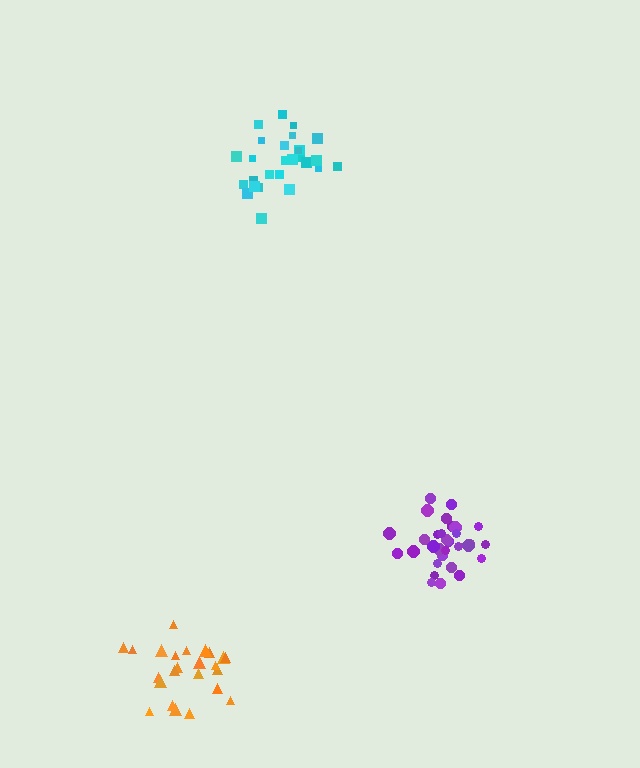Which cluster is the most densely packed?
Cyan.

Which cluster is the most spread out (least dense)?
Orange.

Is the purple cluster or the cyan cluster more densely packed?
Cyan.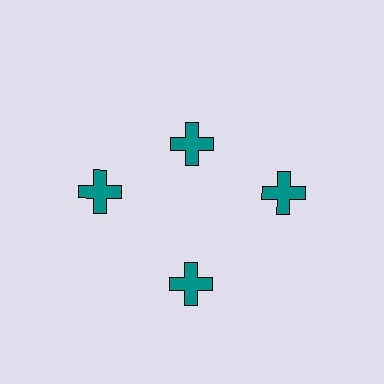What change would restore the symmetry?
The symmetry would be restored by moving it outward, back onto the ring so that all 4 crosses sit at equal angles and equal distance from the center.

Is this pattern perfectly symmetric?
No. The 4 teal crosses are arranged in a ring, but one element near the 12 o'clock position is pulled inward toward the center, breaking the 4-fold rotational symmetry.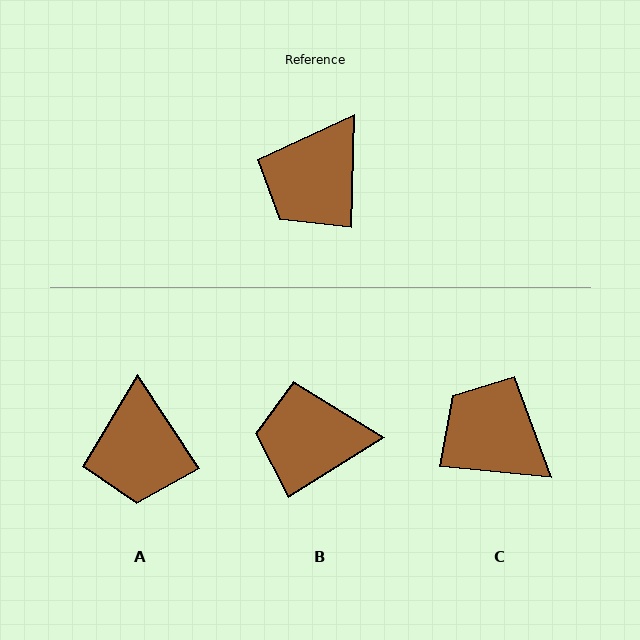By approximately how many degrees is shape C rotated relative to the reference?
Approximately 94 degrees clockwise.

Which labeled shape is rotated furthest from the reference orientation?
C, about 94 degrees away.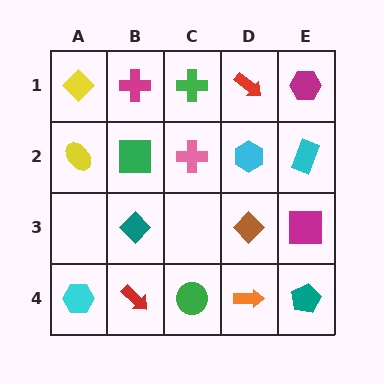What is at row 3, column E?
A magenta square.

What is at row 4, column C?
A green circle.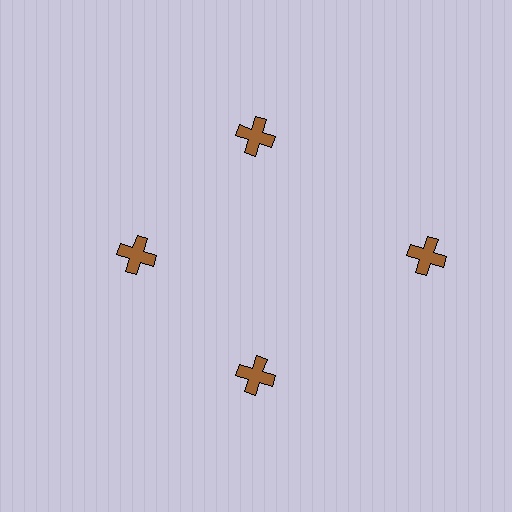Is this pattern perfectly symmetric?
No. The 4 brown crosses are arranged in a ring, but one element near the 3 o'clock position is pushed outward from the center, breaking the 4-fold rotational symmetry.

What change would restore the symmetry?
The symmetry would be restored by moving it inward, back onto the ring so that all 4 crosses sit at equal angles and equal distance from the center.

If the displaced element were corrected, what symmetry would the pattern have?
It would have 4-fold rotational symmetry — the pattern would map onto itself every 90 degrees.